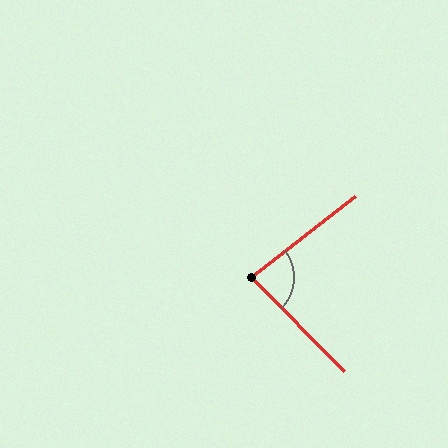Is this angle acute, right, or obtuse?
It is acute.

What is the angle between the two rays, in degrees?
Approximately 83 degrees.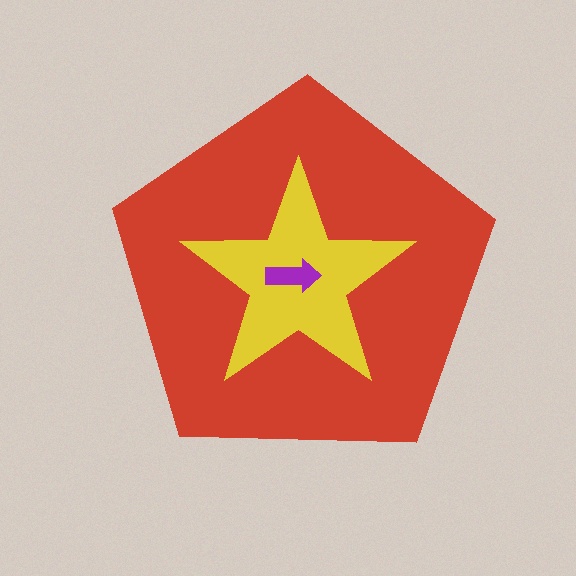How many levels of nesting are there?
3.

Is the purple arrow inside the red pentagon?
Yes.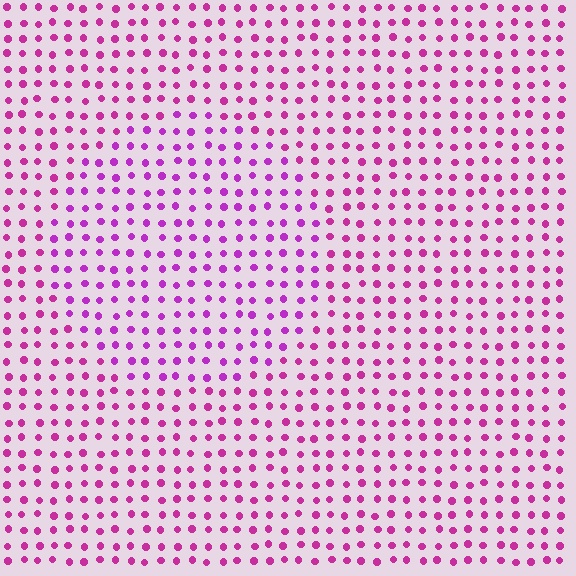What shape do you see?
I see a circle.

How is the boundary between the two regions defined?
The boundary is defined purely by a slight shift in hue (about 21 degrees). Spacing, size, and orientation are identical on both sides.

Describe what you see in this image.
The image is filled with small magenta elements in a uniform arrangement. A circle-shaped region is visible where the elements are tinted to a slightly different hue, forming a subtle color boundary.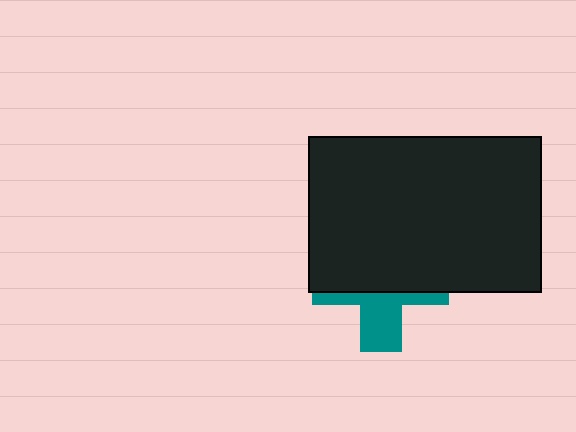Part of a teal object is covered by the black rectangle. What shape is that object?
It is a cross.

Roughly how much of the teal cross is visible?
A small part of it is visible (roughly 37%).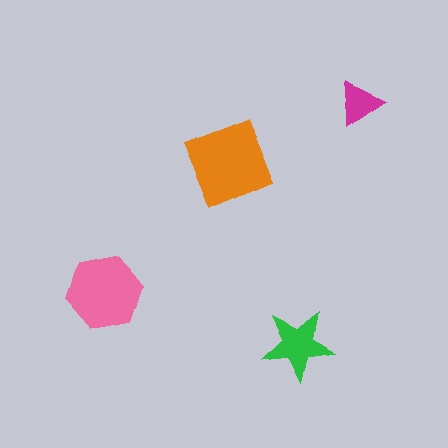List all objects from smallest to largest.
The magenta triangle, the green star, the pink hexagon, the orange square.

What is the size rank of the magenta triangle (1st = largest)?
4th.